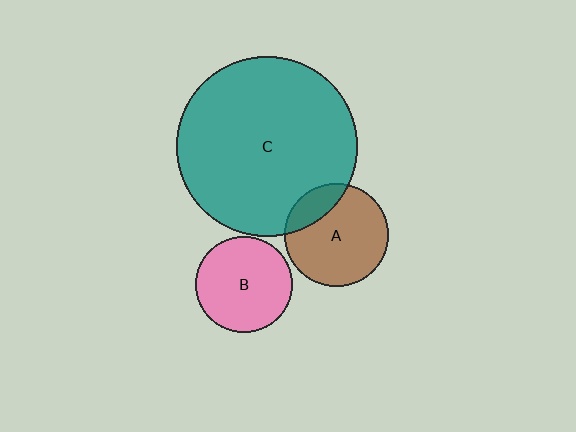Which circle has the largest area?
Circle C (teal).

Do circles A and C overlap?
Yes.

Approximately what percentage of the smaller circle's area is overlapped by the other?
Approximately 20%.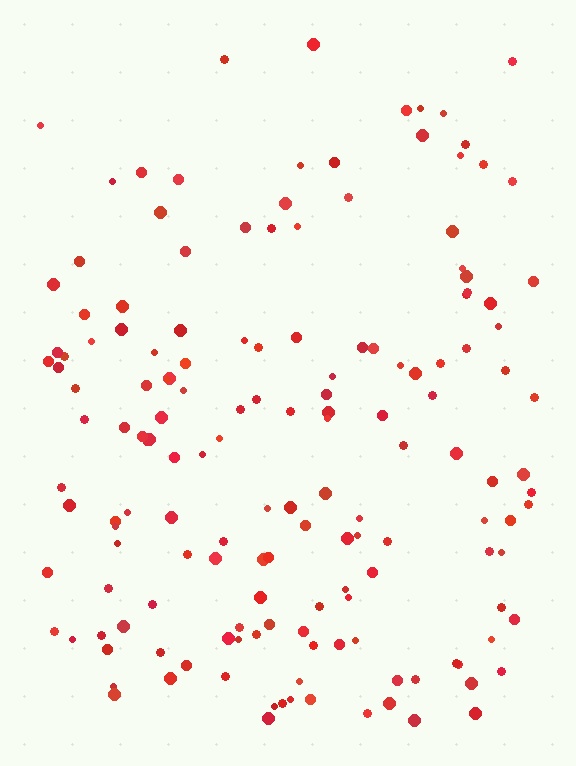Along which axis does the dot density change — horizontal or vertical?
Vertical.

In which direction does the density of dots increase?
From top to bottom, with the bottom side densest.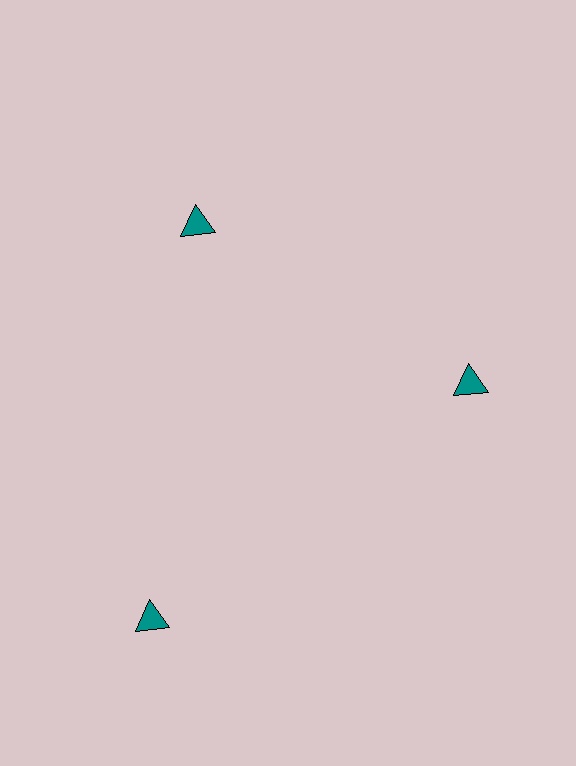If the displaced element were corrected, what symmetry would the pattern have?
It would have 3-fold rotational symmetry — the pattern would map onto itself every 120 degrees.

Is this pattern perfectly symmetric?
No. The 3 teal triangles are arranged in a ring, but one element near the 7 o'clock position is pushed outward from the center, breaking the 3-fold rotational symmetry.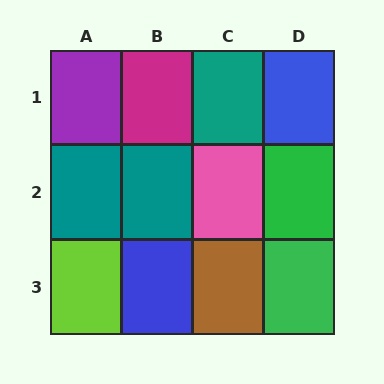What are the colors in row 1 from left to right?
Purple, magenta, teal, blue.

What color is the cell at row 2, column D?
Green.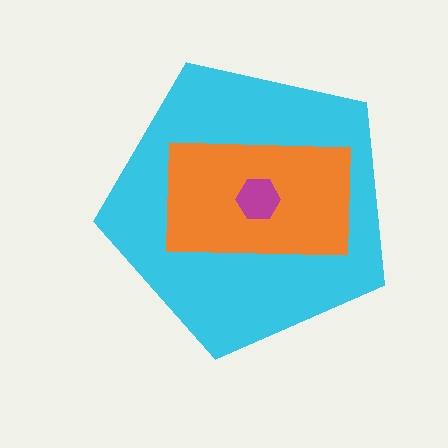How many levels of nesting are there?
3.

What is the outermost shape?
The cyan pentagon.